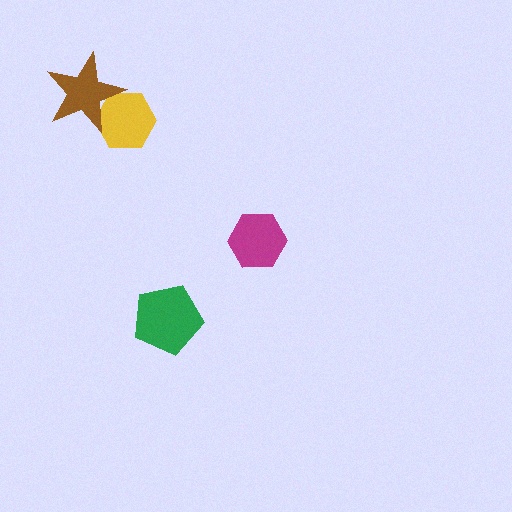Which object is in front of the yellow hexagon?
The brown star is in front of the yellow hexagon.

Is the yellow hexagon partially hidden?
Yes, it is partially covered by another shape.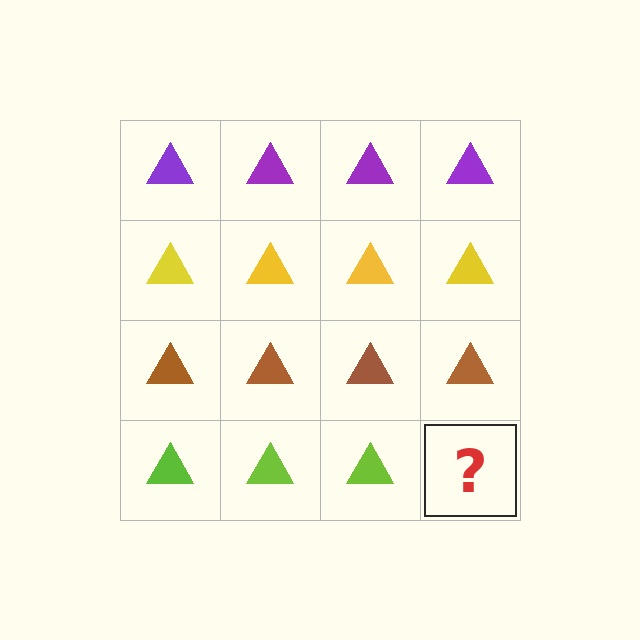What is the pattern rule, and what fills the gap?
The rule is that each row has a consistent color. The gap should be filled with a lime triangle.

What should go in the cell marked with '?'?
The missing cell should contain a lime triangle.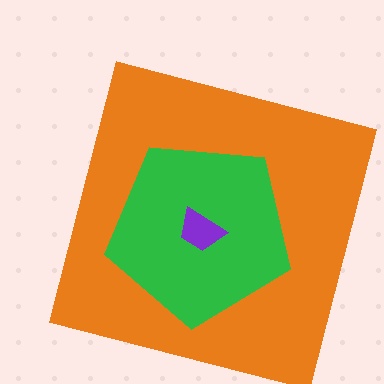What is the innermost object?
The purple trapezoid.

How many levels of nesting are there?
3.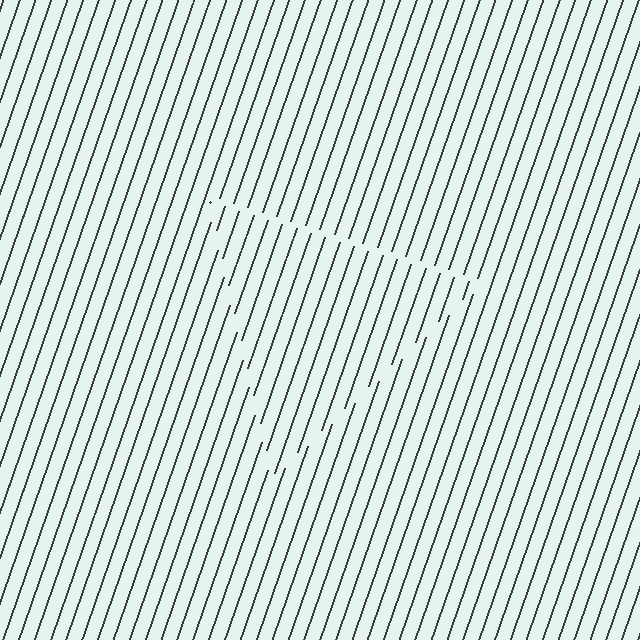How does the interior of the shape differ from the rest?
The interior of the shape contains the same grating, shifted by half a period — the contour is defined by the phase discontinuity where line-ends from the inner and outer gratings abut.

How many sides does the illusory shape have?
3 sides — the line-ends trace a triangle.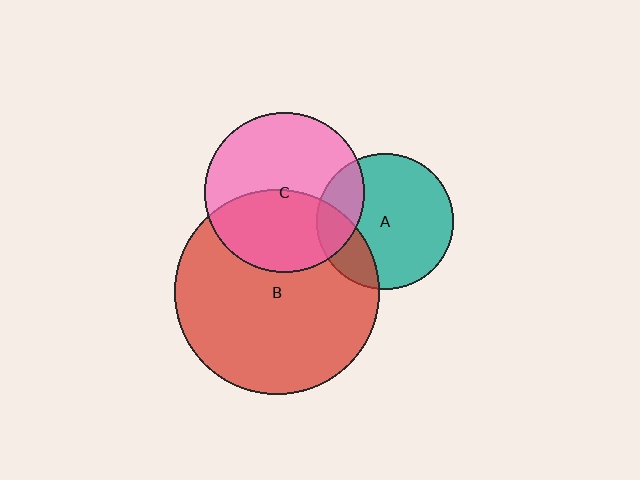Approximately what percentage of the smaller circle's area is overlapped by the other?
Approximately 20%.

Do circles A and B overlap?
Yes.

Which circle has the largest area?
Circle B (red).